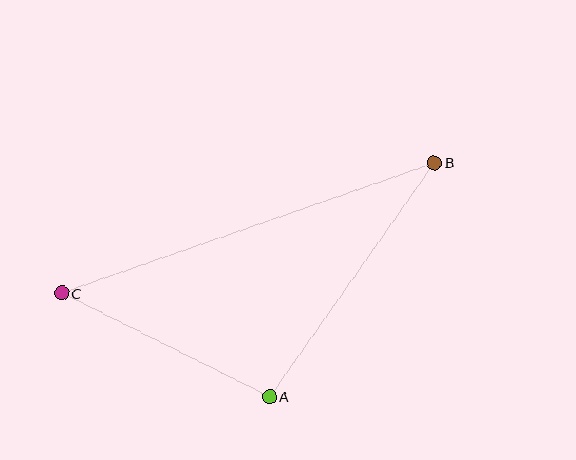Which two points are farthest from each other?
Points B and C are farthest from each other.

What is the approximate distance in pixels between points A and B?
The distance between A and B is approximately 286 pixels.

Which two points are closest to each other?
Points A and C are closest to each other.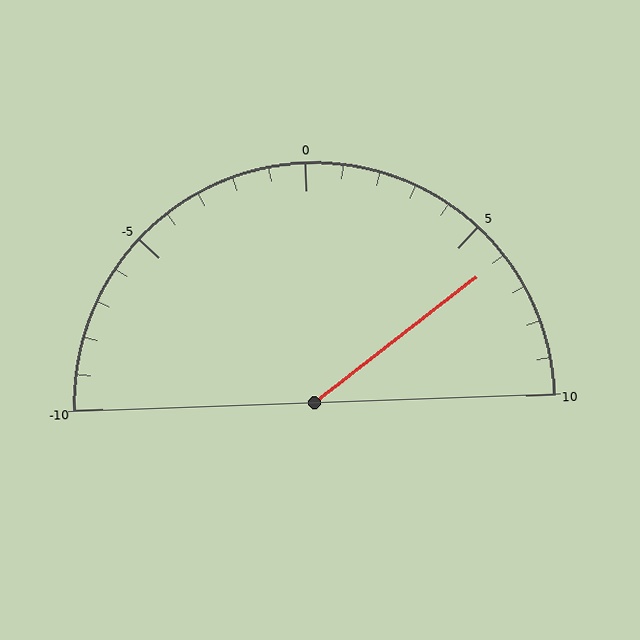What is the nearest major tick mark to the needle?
The nearest major tick mark is 5.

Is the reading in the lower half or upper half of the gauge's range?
The reading is in the upper half of the range (-10 to 10).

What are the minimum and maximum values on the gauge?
The gauge ranges from -10 to 10.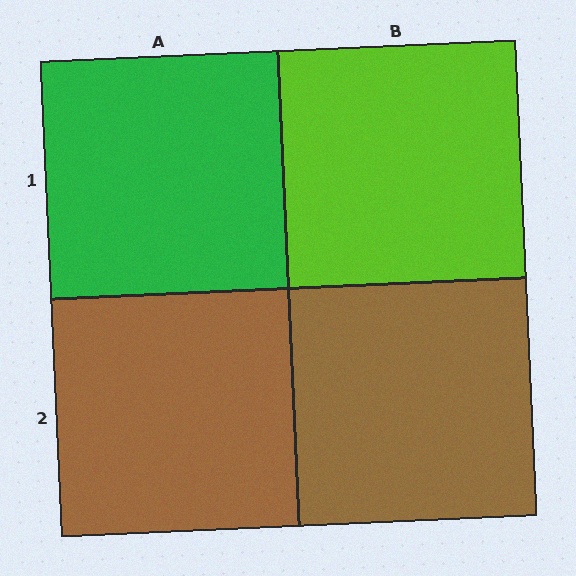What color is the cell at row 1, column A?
Green.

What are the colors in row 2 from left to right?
Brown, brown.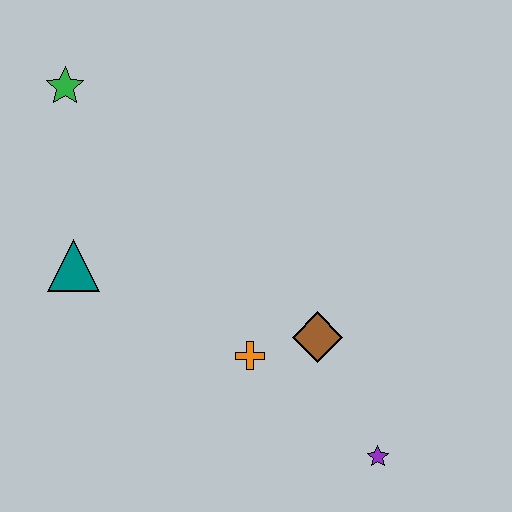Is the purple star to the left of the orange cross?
No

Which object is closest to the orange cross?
The brown diamond is closest to the orange cross.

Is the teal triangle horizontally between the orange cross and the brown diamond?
No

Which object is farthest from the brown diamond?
The green star is farthest from the brown diamond.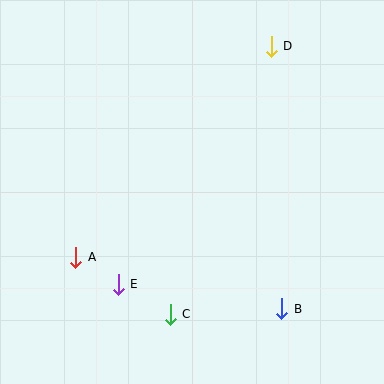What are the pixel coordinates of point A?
Point A is at (76, 257).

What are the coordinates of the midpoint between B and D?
The midpoint between B and D is at (277, 178).